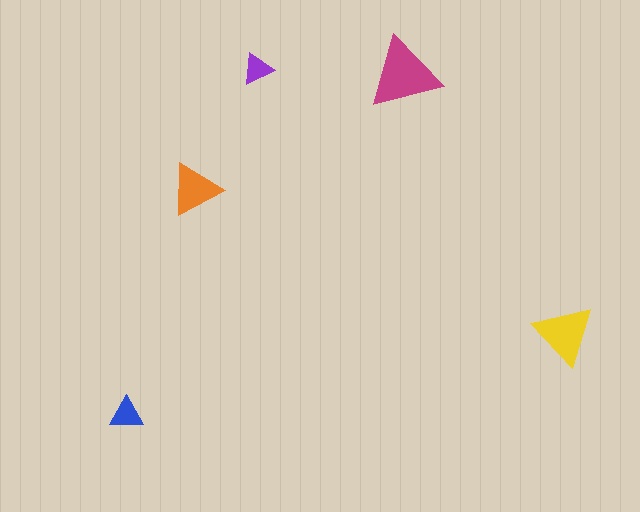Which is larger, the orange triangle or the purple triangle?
The orange one.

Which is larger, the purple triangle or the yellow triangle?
The yellow one.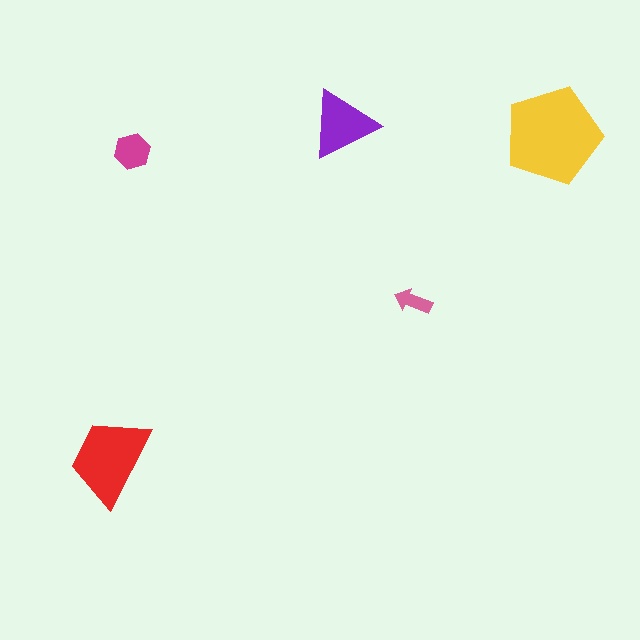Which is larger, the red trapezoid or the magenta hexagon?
The red trapezoid.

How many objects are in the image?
There are 5 objects in the image.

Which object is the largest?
The yellow pentagon.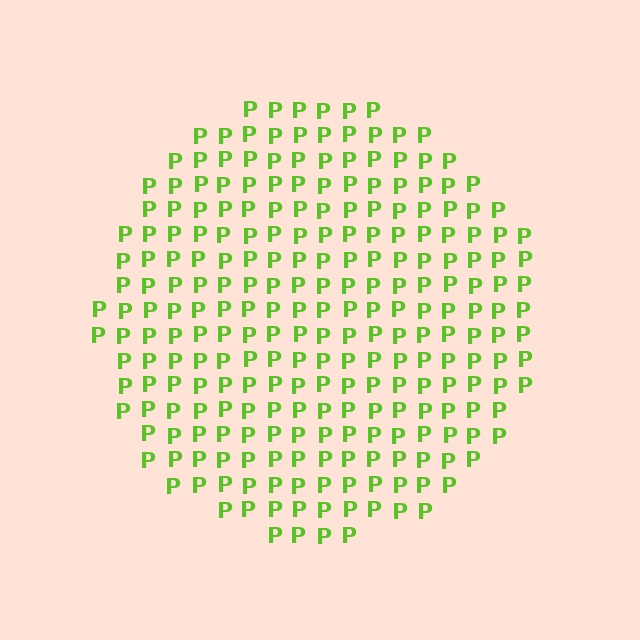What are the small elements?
The small elements are letter P's.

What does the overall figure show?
The overall figure shows a circle.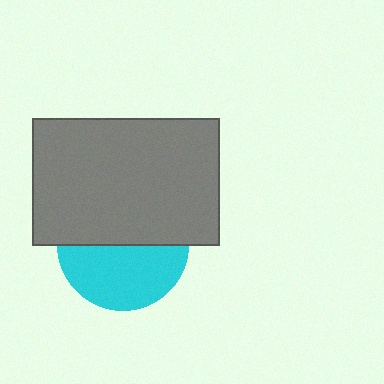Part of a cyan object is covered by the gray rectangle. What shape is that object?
It is a circle.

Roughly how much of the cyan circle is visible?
About half of it is visible (roughly 49%).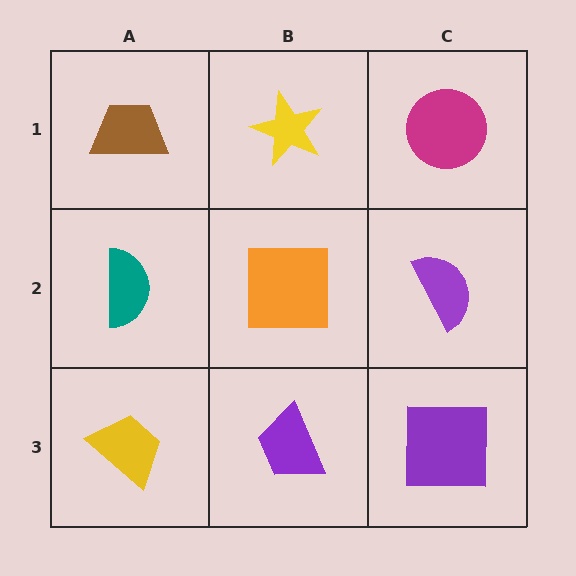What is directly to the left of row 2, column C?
An orange square.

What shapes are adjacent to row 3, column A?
A teal semicircle (row 2, column A), a purple trapezoid (row 3, column B).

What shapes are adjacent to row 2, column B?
A yellow star (row 1, column B), a purple trapezoid (row 3, column B), a teal semicircle (row 2, column A), a purple semicircle (row 2, column C).